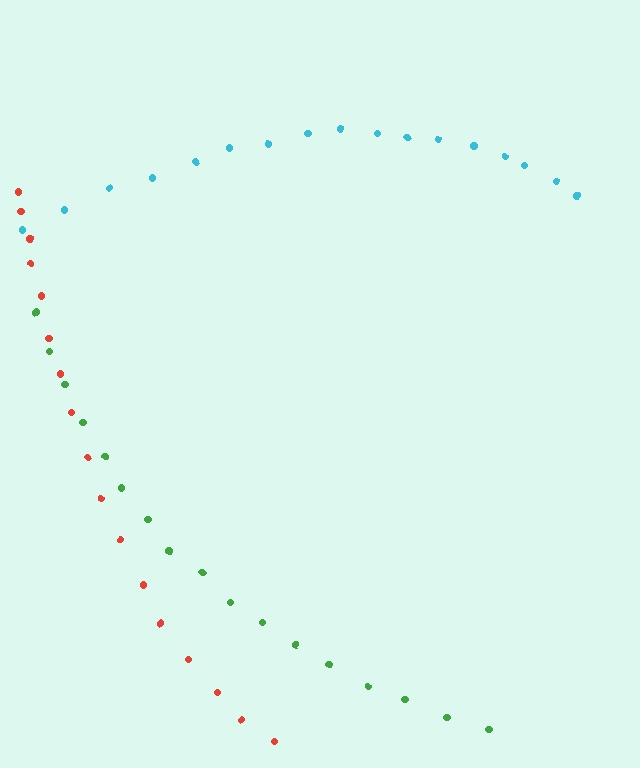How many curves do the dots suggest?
There are 3 distinct paths.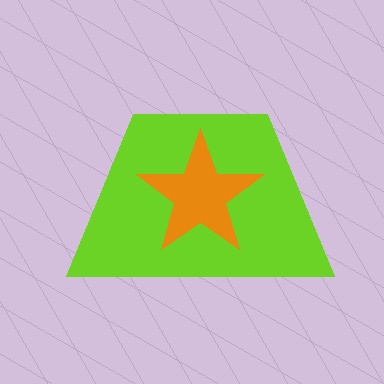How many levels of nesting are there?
2.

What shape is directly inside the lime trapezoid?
The orange star.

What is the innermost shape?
The orange star.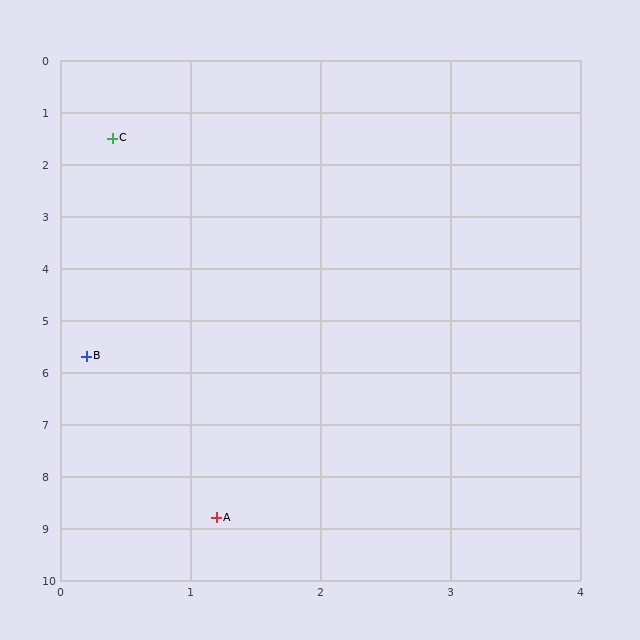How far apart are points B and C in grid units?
Points B and C are about 4.2 grid units apart.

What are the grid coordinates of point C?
Point C is at approximately (0.4, 1.5).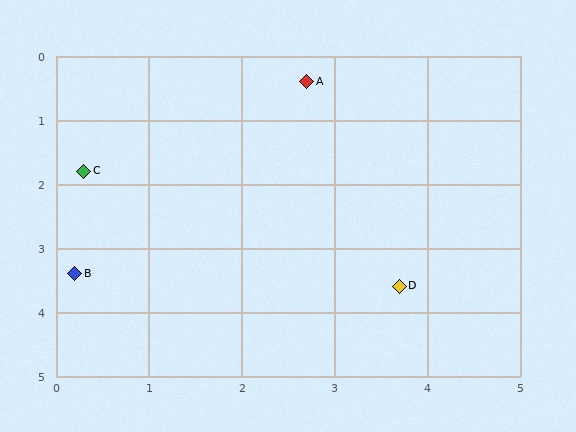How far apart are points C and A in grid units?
Points C and A are about 2.8 grid units apart.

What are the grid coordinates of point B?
Point B is at approximately (0.2, 3.4).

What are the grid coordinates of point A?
Point A is at approximately (2.7, 0.4).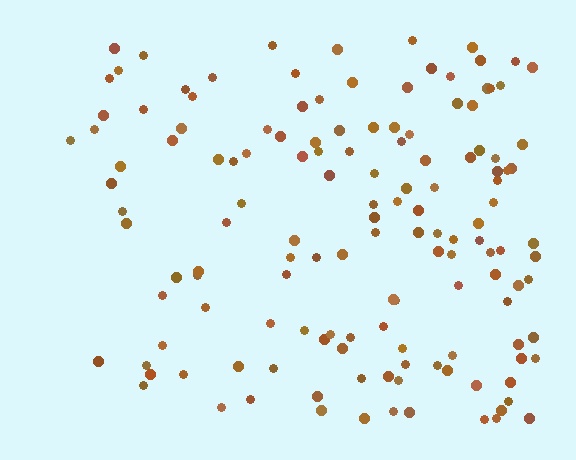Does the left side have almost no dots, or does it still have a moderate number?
Still a moderate number, just noticeably fewer than the right.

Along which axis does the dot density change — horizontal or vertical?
Horizontal.